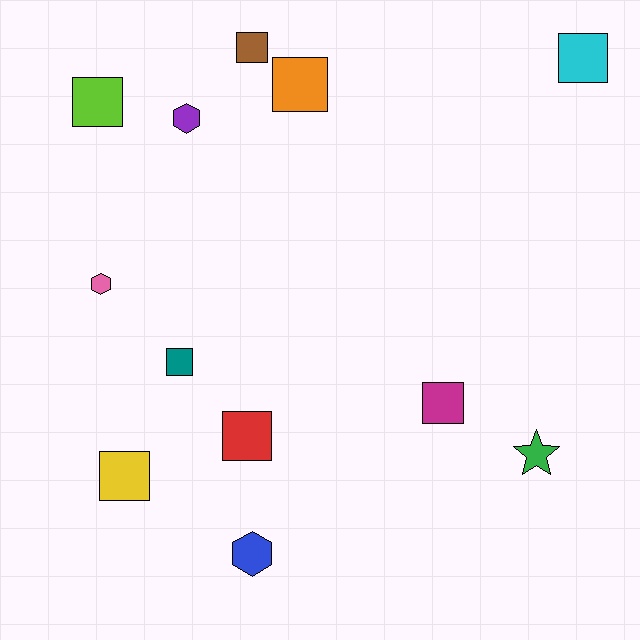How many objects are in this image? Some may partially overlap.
There are 12 objects.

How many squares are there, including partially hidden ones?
There are 8 squares.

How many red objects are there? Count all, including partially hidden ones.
There is 1 red object.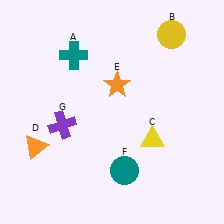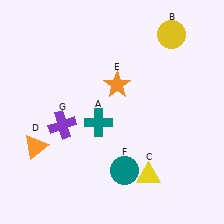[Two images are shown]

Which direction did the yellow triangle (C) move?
The yellow triangle (C) moved down.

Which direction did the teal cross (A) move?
The teal cross (A) moved down.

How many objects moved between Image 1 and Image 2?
2 objects moved between the two images.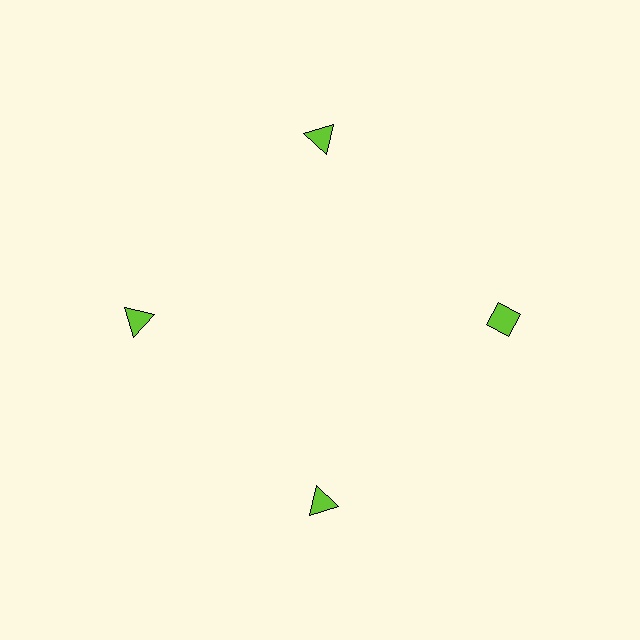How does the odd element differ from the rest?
It has a different shape: diamond instead of triangle.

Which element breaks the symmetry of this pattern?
The lime diamond at roughly the 3 o'clock position breaks the symmetry. All other shapes are lime triangles.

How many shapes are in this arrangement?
There are 4 shapes arranged in a ring pattern.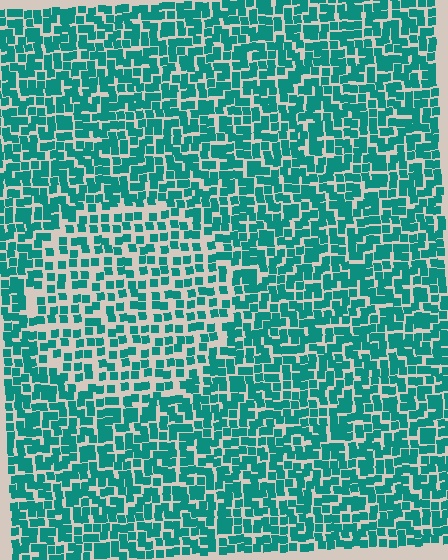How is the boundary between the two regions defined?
The boundary is defined by a change in element density (approximately 1.6x ratio). All elements are the same color, size, and shape.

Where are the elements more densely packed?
The elements are more densely packed outside the circle boundary.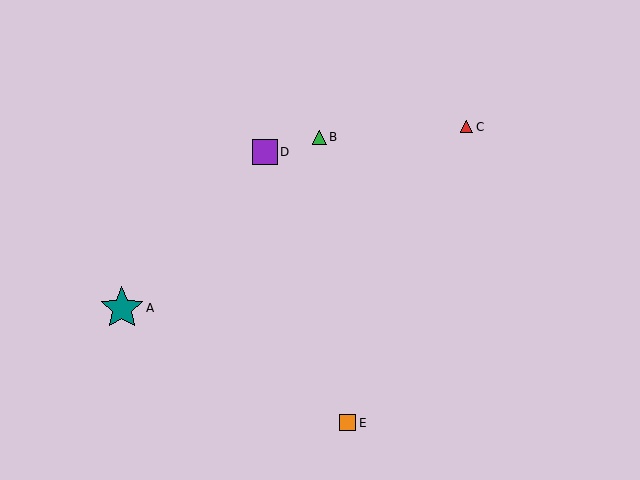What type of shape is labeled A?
Shape A is a teal star.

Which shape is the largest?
The teal star (labeled A) is the largest.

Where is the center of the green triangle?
The center of the green triangle is at (320, 137).